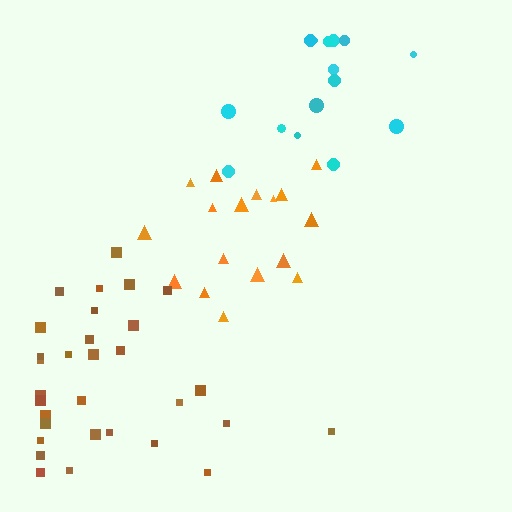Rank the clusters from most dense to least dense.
brown, orange, cyan.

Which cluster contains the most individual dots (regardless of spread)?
Brown (32).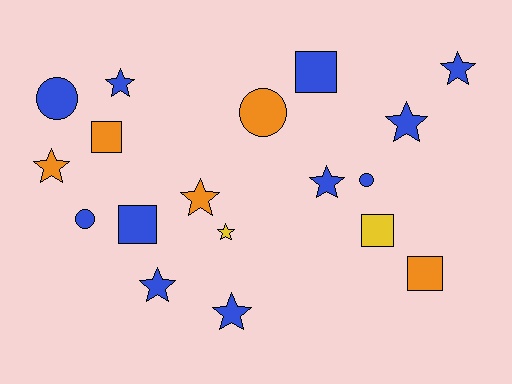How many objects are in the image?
There are 18 objects.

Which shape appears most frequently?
Star, with 9 objects.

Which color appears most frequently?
Blue, with 11 objects.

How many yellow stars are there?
There is 1 yellow star.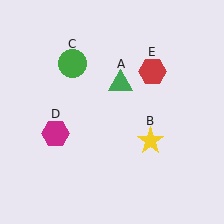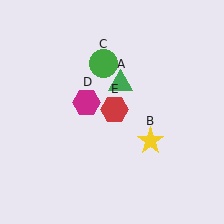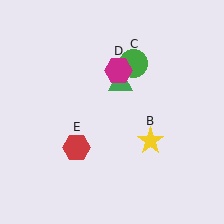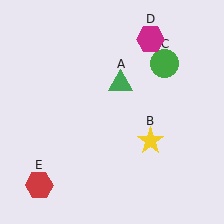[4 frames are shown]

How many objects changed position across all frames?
3 objects changed position: green circle (object C), magenta hexagon (object D), red hexagon (object E).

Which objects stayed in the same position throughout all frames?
Green triangle (object A) and yellow star (object B) remained stationary.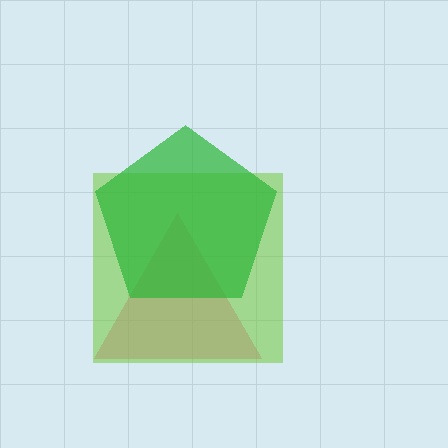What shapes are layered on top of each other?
The layered shapes are: a pink triangle, a lime square, a green pentagon.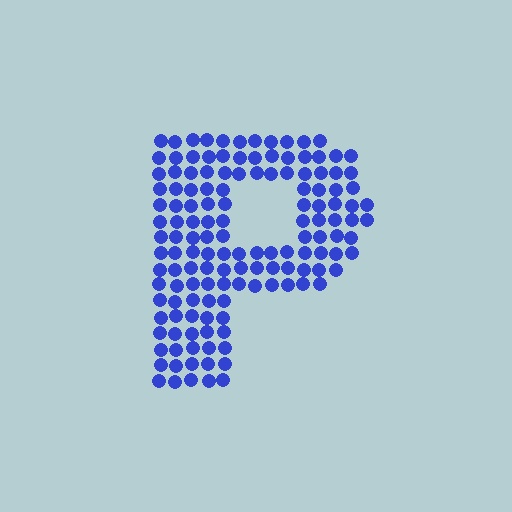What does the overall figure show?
The overall figure shows the letter P.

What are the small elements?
The small elements are circles.